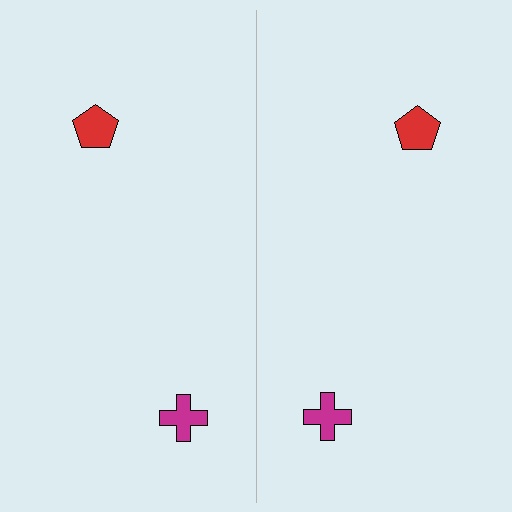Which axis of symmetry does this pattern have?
The pattern has a vertical axis of symmetry running through the center of the image.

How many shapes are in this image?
There are 4 shapes in this image.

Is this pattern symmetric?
Yes, this pattern has bilateral (reflection) symmetry.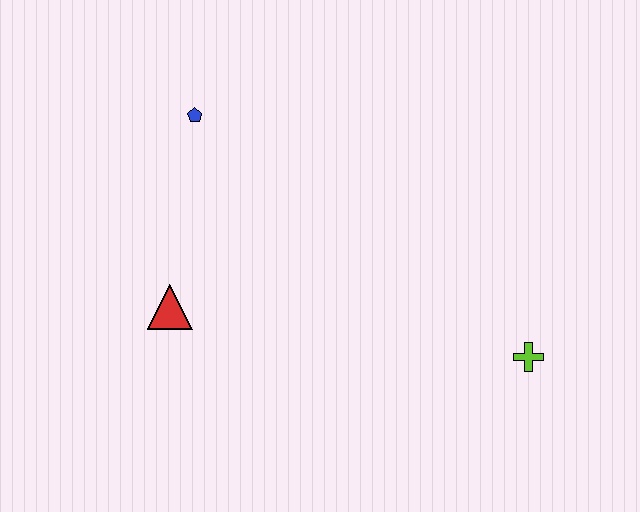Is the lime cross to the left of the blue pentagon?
No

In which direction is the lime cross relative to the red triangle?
The lime cross is to the right of the red triangle.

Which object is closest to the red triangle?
The blue pentagon is closest to the red triangle.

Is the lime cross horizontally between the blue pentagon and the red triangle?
No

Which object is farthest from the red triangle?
The lime cross is farthest from the red triangle.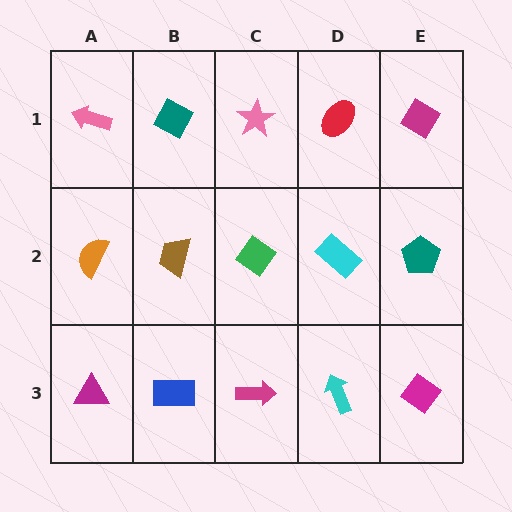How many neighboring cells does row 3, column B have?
3.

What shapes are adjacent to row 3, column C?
A green diamond (row 2, column C), a blue rectangle (row 3, column B), a cyan arrow (row 3, column D).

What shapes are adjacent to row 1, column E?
A teal pentagon (row 2, column E), a red ellipse (row 1, column D).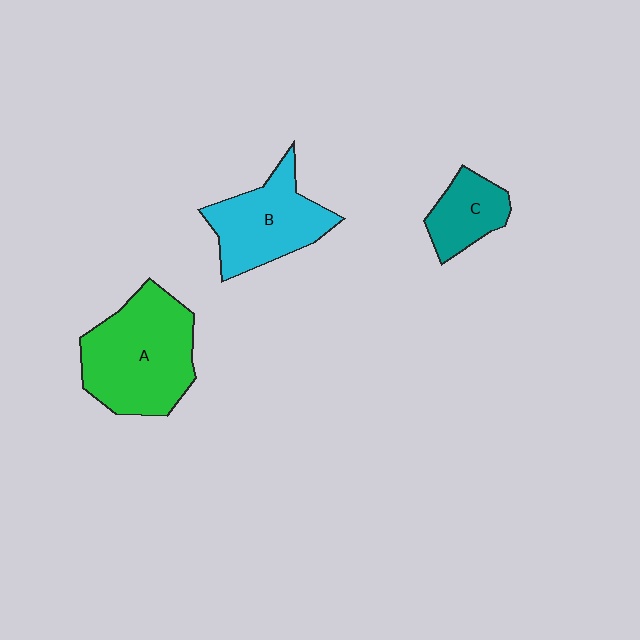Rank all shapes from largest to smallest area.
From largest to smallest: A (green), B (cyan), C (teal).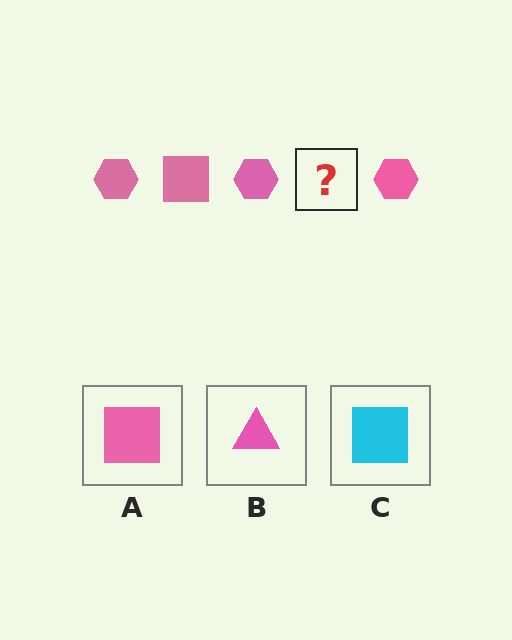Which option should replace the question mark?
Option A.